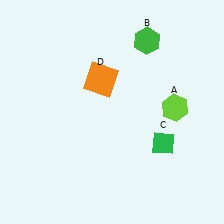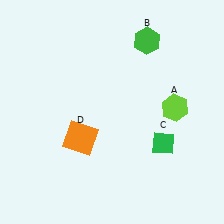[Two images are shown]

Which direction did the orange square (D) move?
The orange square (D) moved down.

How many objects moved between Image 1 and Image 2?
1 object moved between the two images.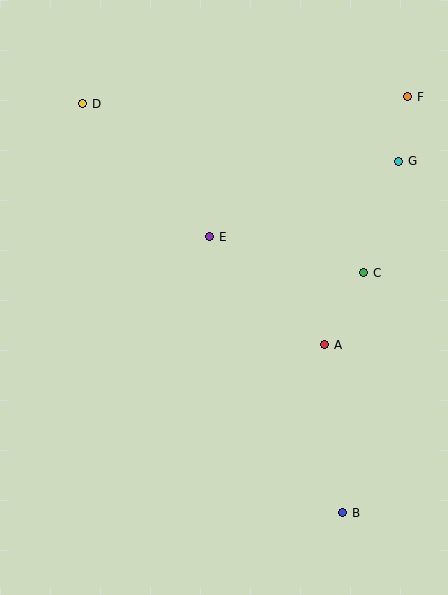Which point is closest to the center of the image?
Point E at (210, 237) is closest to the center.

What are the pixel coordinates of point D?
Point D is at (83, 104).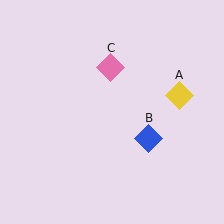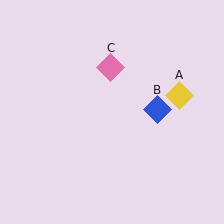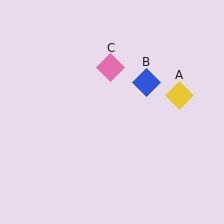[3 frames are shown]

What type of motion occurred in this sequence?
The blue diamond (object B) rotated counterclockwise around the center of the scene.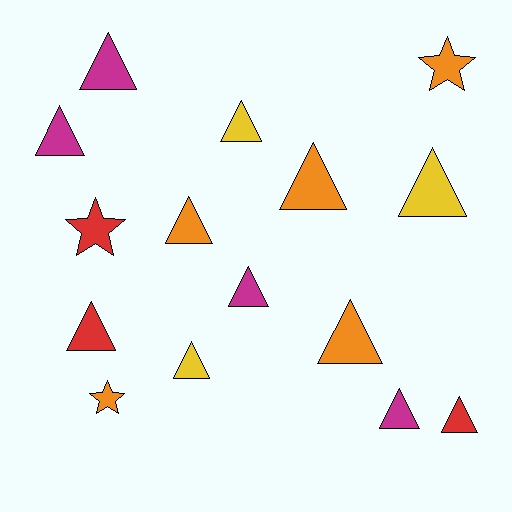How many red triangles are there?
There are 2 red triangles.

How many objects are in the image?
There are 15 objects.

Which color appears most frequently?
Orange, with 5 objects.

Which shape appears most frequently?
Triangle, with 12 objects.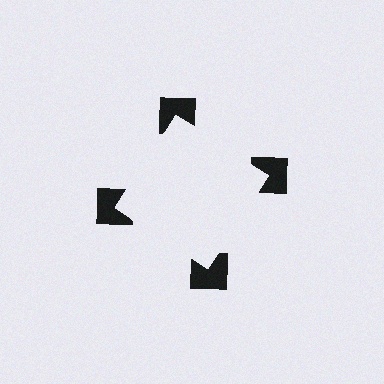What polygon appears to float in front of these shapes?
An illusory square — its edges are inferred from the aligned wedge cuts in the notched squares, not physically drawn.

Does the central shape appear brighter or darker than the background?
It typically appears slightly brighter than the background, even though no actual brightness change is drawn.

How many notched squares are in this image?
There are 4 — one at each vertex of the illusory square.